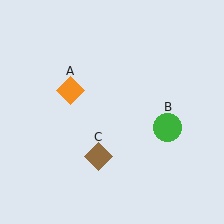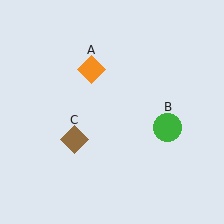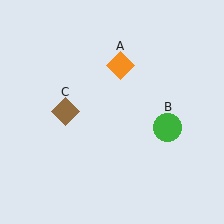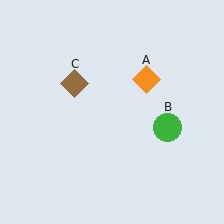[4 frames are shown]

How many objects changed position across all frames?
2 objects changed position: orange diamond (object A), brown diamond (object C).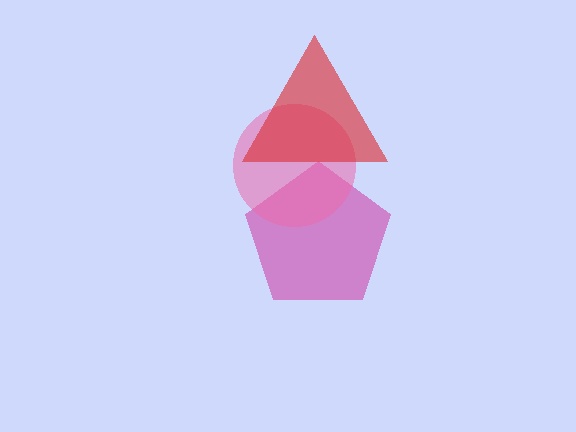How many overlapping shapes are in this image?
There are 3 overlapping shapes in the image.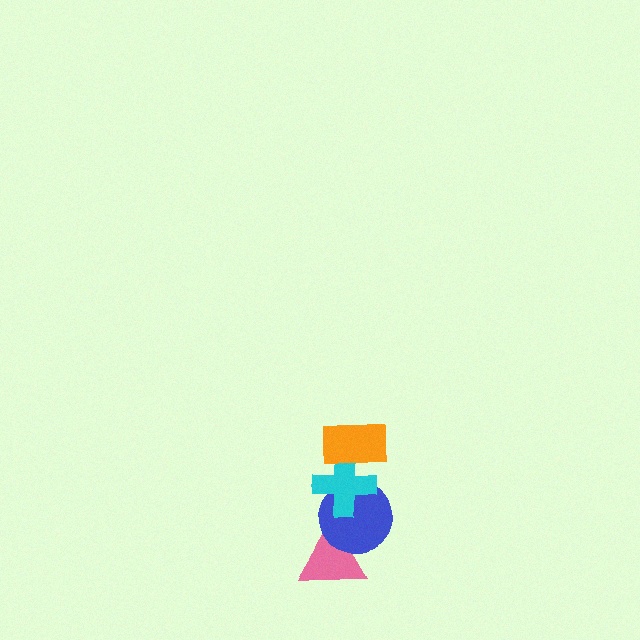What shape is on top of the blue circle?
The cyan cross is on top of the blue circle.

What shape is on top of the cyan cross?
The orange rectangle is on top of the cyan cross.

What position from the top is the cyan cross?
The cyan cross is 2nd from the top.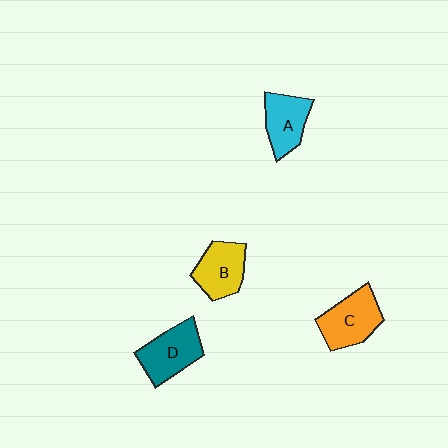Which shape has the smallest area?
Shape A (cyan).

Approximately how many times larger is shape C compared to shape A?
Approximately 1.2 times.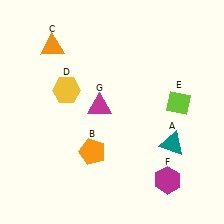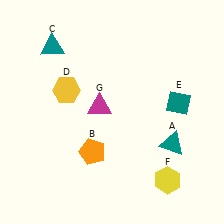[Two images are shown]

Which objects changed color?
C changed from orange to teal. E changed from lime to teal. F changed from magenta to yellow.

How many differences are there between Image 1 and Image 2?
There are 3 differences between the two images.